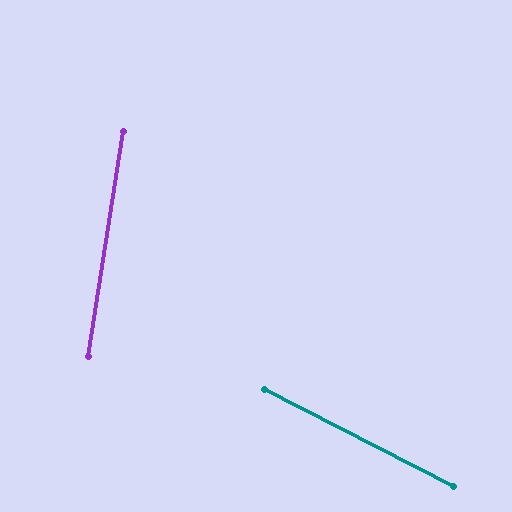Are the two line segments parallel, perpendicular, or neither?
Neither parallel nor perpendicular — they differ by about 72°.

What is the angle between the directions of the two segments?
Approximately 72 degrees.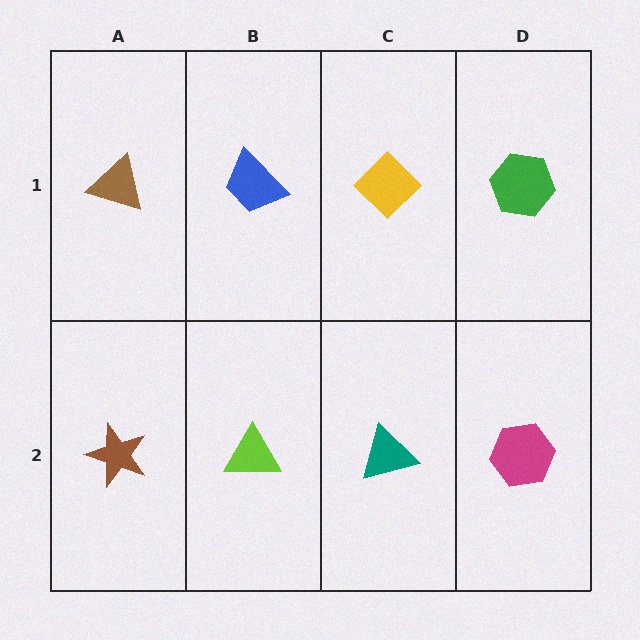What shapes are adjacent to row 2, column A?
A brown triangle (row 1, column A), a lime triangle (row 2, column B).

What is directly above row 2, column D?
A green hexagon.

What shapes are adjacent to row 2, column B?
A blue trapezoid (row 1, column B), a brown star (row 2, column A), a teal triangle (row 2, column C).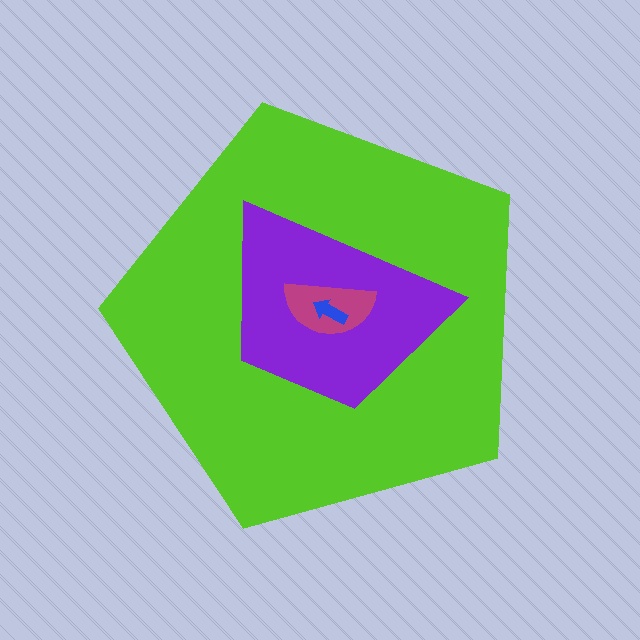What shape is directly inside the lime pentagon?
The purple trapezoid.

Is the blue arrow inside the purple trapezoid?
Yes.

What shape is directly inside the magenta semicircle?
The blue arrow.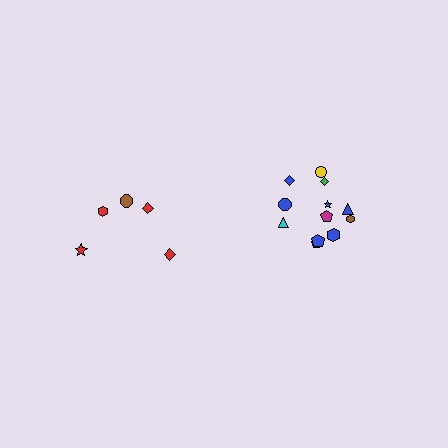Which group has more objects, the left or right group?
The right group.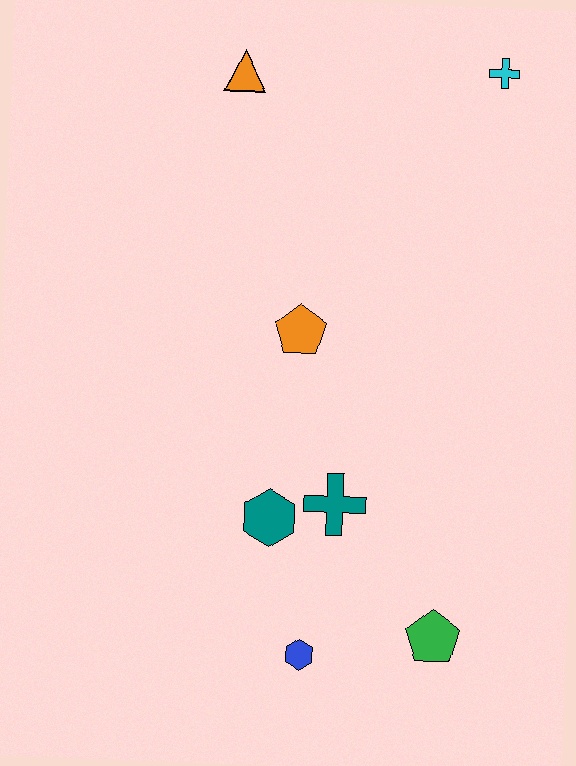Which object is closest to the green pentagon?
The blue hexagon is closest to the green pentagon.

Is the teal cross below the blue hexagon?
No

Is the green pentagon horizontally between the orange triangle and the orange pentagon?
No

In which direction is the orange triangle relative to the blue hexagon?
The orange triangle is above the blue hexagon.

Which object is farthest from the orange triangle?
The green pentagon is farthest from the orange triangle.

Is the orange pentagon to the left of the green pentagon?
Yes